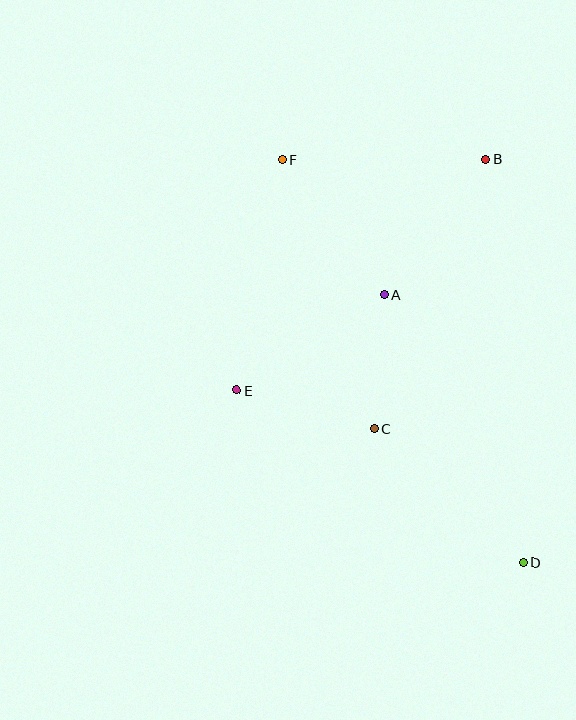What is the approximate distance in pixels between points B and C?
The distance between B and C is approximately 291 pixels.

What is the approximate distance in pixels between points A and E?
The distance between A and E is approximately 176 pixels.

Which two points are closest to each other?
Points A and C are closest to each other.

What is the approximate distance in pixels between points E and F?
The distance between E and F is approximately 235 pixels.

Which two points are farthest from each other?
Points D and F are farthest from each other.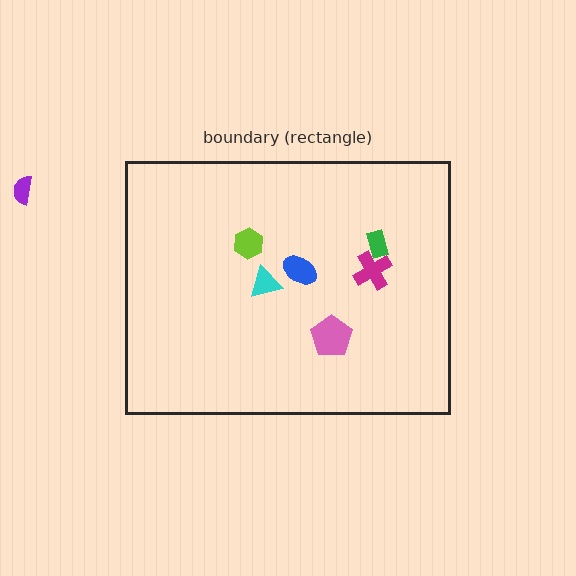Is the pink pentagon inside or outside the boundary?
Inside.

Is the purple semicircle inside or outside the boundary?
Outside.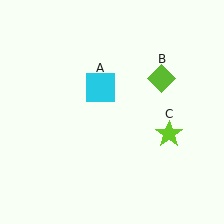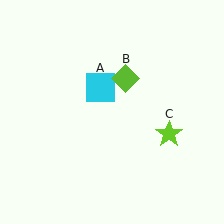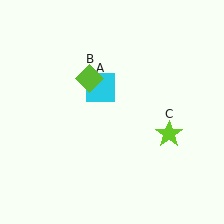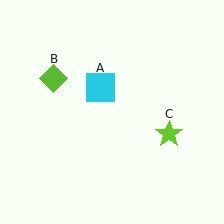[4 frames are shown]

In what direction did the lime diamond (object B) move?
The lime diamond (object B) moved left.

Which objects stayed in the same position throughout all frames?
Cyan square (object A) and lime star (object C) remained stationary.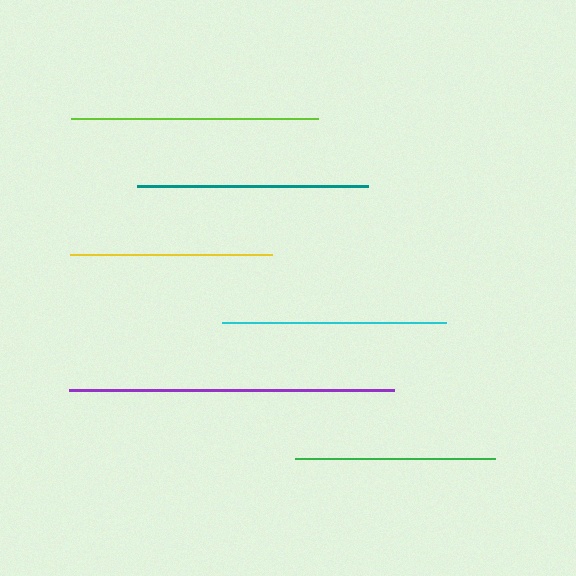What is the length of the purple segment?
The purple segment is approximately 325 pixels long.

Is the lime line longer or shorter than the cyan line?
The lime line is longer than the cyan line.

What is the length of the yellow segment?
The yellow segment is approximately 202 pixels long.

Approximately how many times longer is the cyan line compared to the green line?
The cyan line is approximately 1.1 times the length of the green line.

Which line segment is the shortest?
The green line is the shortest at approximately 200 pixels.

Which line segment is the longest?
The purple line is the longest at approximately 325 pixels.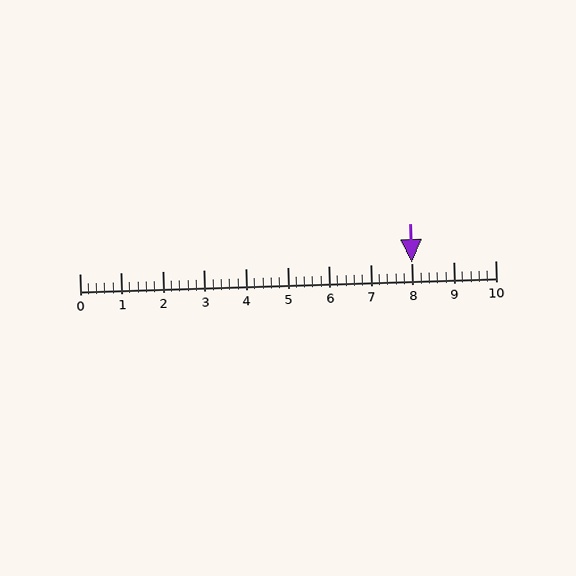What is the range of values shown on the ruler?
The ruler shows values from 0 to 10.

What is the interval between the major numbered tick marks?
The major tick marks are spaced 1 units apart.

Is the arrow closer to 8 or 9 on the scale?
The arrow is closer to 8.